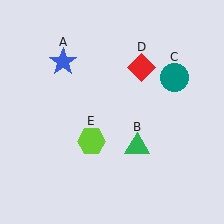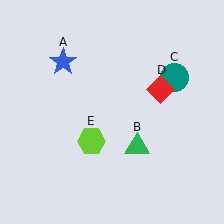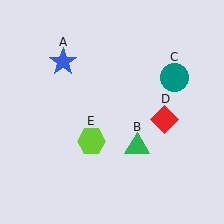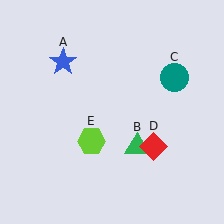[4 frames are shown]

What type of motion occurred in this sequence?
The red diamond (object D) rotated clockwise around the center of the scene.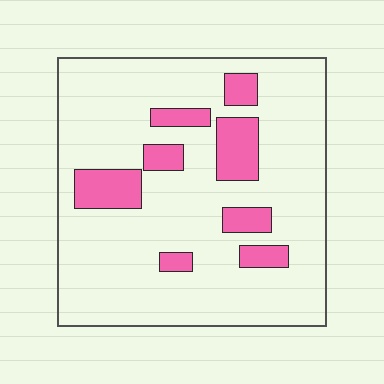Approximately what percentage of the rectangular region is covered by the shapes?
Approximately 15%.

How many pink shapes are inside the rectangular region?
8.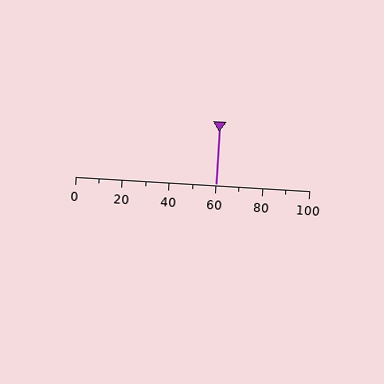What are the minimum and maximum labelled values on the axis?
The axis runs from 0 to 100.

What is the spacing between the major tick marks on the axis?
The major ticks are spaced 20 apart.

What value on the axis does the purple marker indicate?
The marker indicates approximately 60.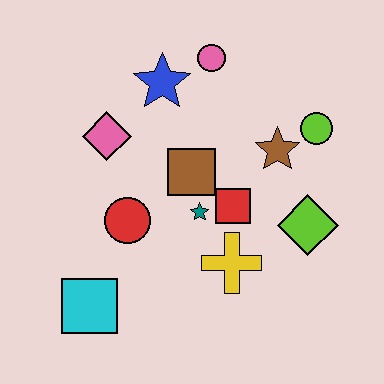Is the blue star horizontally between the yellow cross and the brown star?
No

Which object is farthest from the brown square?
The cyan square is farthest from the brown square.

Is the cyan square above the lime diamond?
No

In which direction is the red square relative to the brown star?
The red square is below the brown star.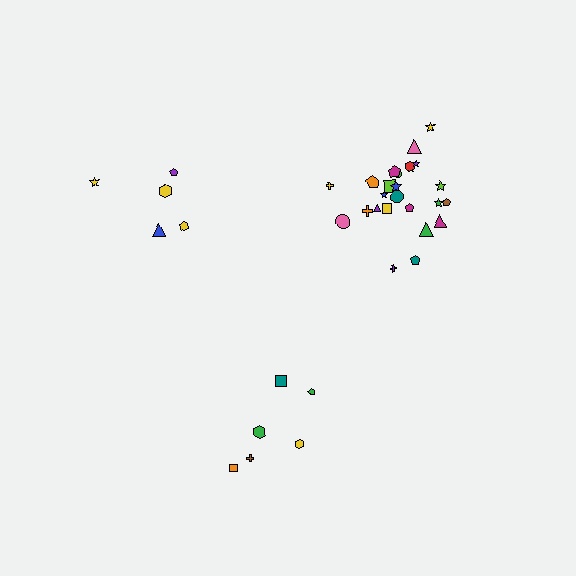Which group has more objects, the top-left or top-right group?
The top-right group.